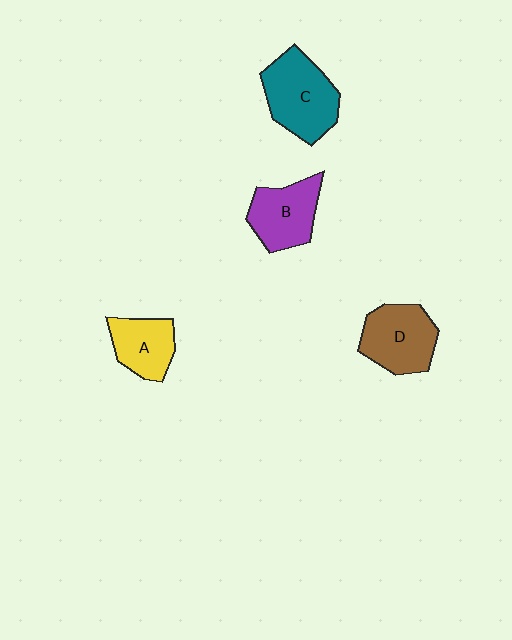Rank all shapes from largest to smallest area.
From largest to smallest: C (teal), D (brown), B (purple), A (yellow).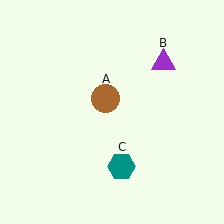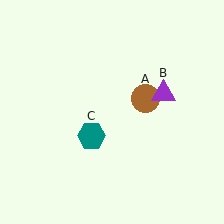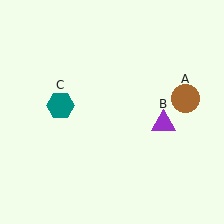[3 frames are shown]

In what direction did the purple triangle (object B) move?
The purple triangle (object B) moved down.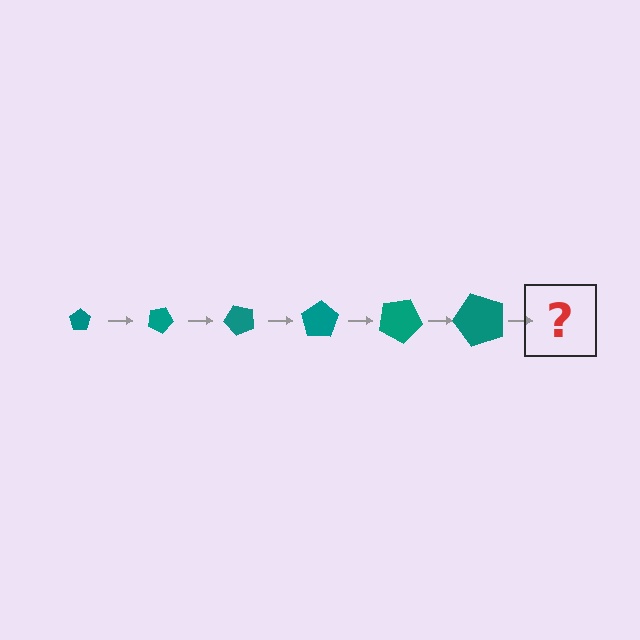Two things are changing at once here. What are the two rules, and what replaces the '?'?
The two rules are that the pentagon grows larger each step and it rotates 25 degrees each step. The '?' should be a pentagon, larger than the previous one and rotated 150 degrees from the start.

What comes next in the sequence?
The next element should be a pentagon, larger than the previous one and rotated 150 degrees from the start.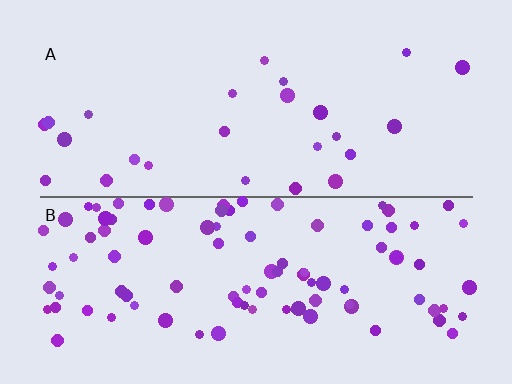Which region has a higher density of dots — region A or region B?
B (the bottom).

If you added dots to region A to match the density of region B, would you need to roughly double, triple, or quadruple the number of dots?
Approximately quadruple.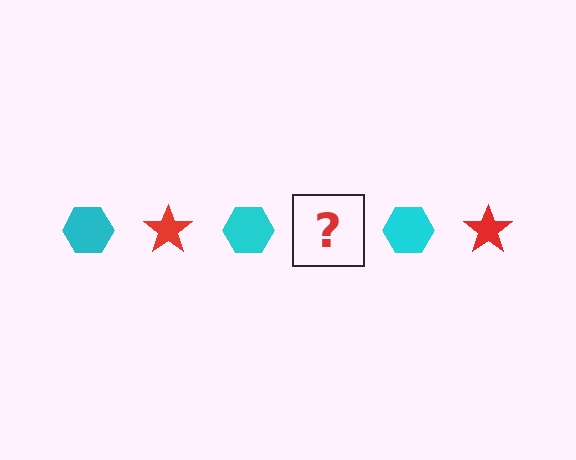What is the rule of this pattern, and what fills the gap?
The rule is that the pattern alternates between cyan hexagon and red star. The gap should be filled with a red star.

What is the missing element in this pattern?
The missing element is a red star.